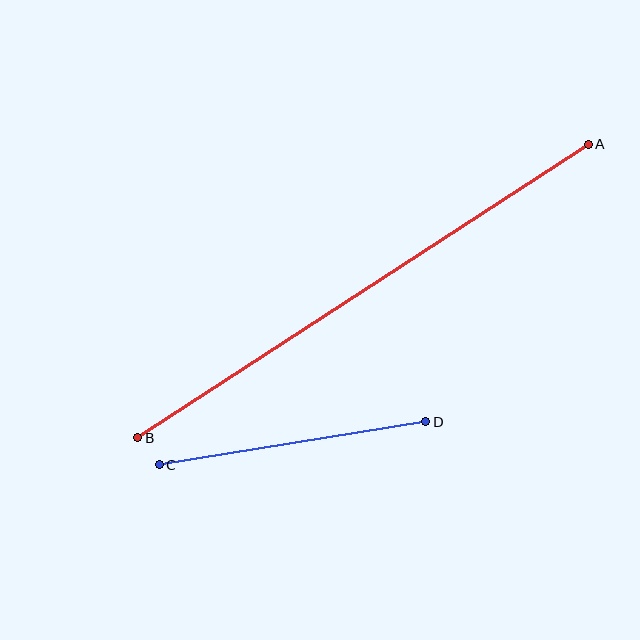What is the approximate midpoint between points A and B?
The midpoint is at approximately (363, 291) pixels.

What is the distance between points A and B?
The distance is approximately 538 pixels.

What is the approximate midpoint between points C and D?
The midpoint is at approximately (293, 443) pixels.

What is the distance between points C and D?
The distance is approximately 270 pixels.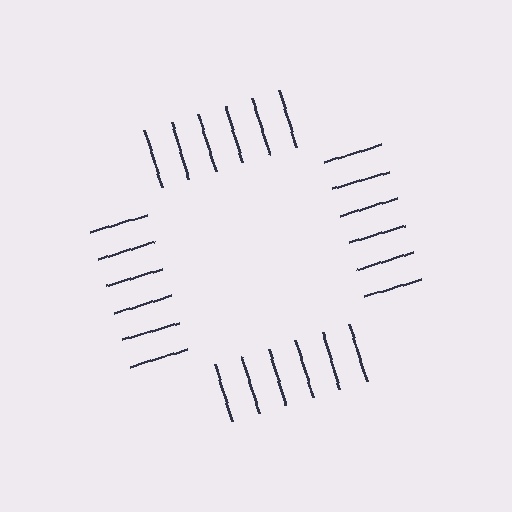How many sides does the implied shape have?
4 sides — the line-ends trace a square.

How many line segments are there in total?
24 — 6 along each of the 4 edges.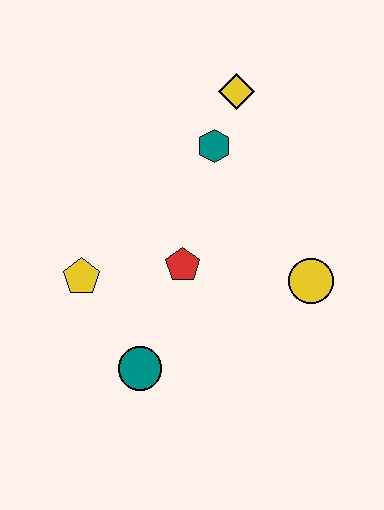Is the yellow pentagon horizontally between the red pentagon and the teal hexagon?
No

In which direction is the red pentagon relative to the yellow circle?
The red pentagon is to the left of the yellow circle.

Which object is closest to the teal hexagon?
The yellow diamond is closest to the teal hexagon.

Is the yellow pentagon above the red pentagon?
No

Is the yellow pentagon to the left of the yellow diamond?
Yes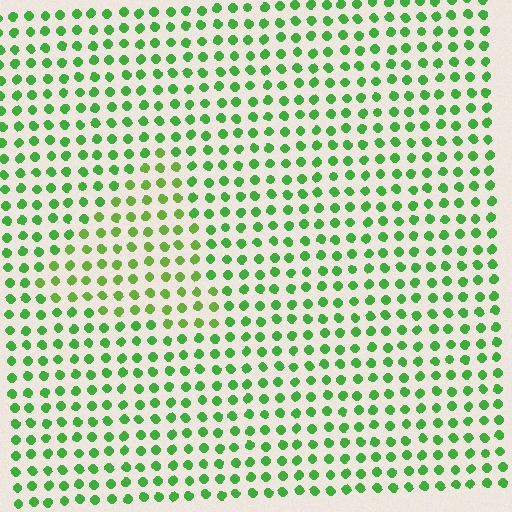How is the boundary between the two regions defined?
The boundary is defined purely by a slight shift in hue (about 23 degrees). Spacing, size, and orientation are identical on both sides.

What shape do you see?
I see a triangle.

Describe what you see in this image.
The image is filled with small green elements in a uniform arrangement. A triangle-shaped region is visible where the elements are tinted to a slightly different hue, forming a subtle color boundary.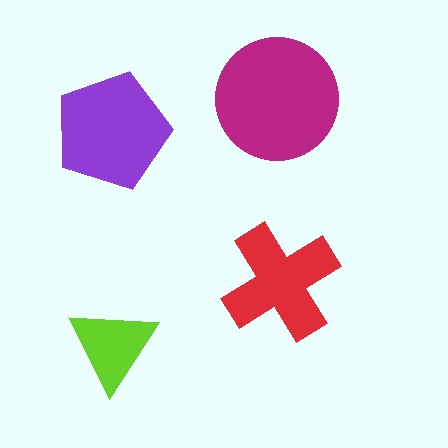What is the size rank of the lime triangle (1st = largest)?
4th.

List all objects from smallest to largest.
The lime triangle, the red cross, the purple pentagon, the magenta circle.